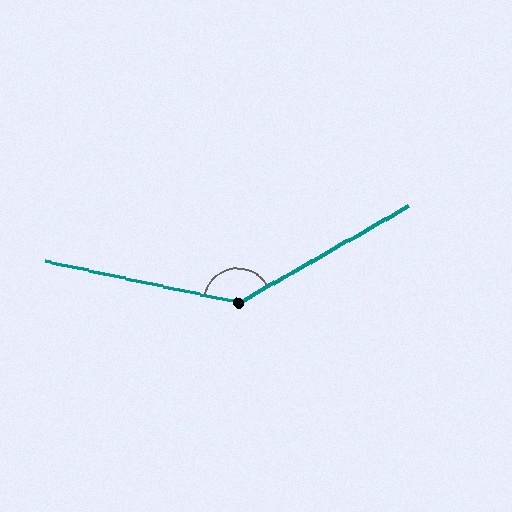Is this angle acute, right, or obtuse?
It is obtuse.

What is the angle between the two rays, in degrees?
Approximately 138 degrees.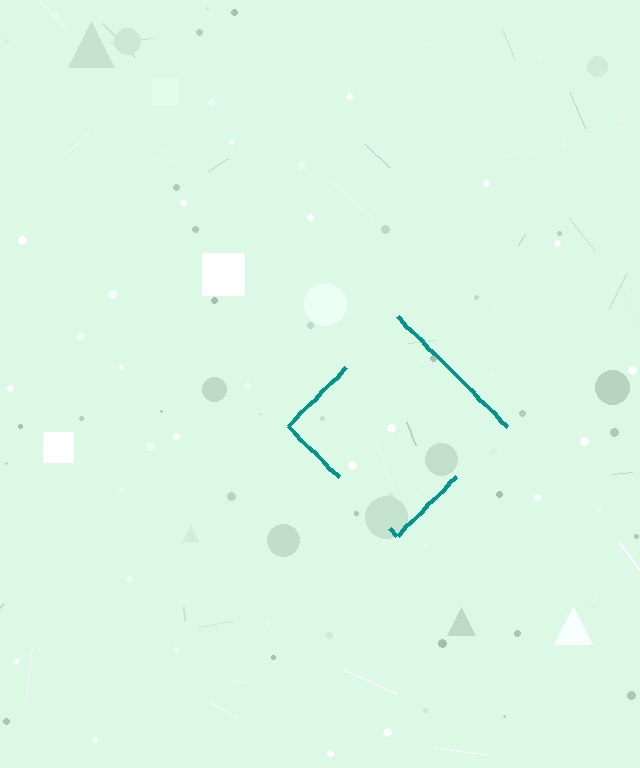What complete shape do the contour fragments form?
The contour fragments form a diamond.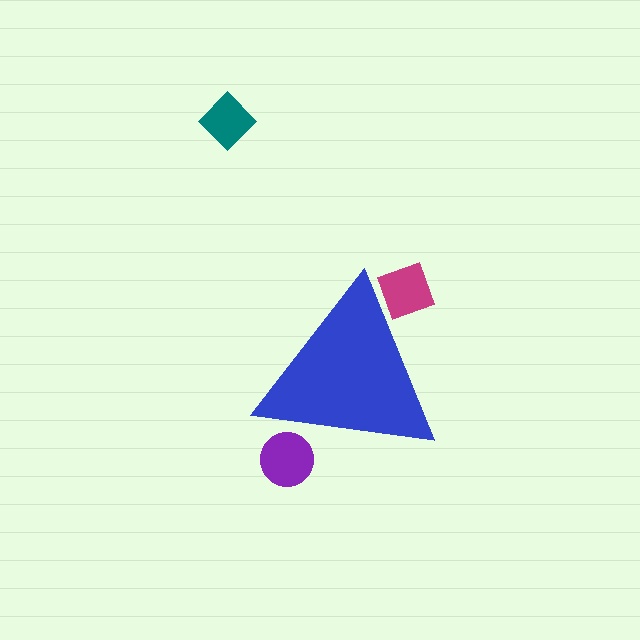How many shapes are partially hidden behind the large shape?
2 shapes are partially hidden.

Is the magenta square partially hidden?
Yes, the magenta square is partially hidden behind the blue triangle.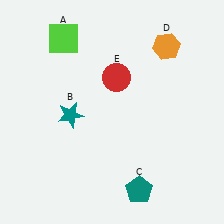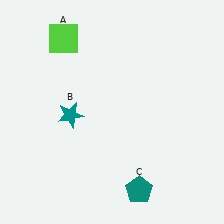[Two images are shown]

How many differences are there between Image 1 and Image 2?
There are 2 differences between the two images.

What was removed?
The orange hexagon (D), the red circle (E) were removed in Image 2.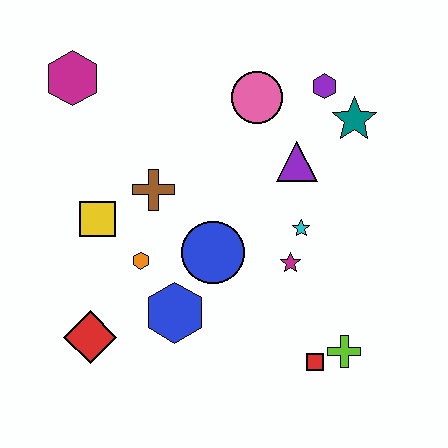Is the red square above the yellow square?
No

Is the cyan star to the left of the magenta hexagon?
No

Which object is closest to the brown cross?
The yellow square is closest to the brown cross.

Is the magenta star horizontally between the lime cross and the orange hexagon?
Yes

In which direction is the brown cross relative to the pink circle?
The brown cross is to the left of the pink circle.